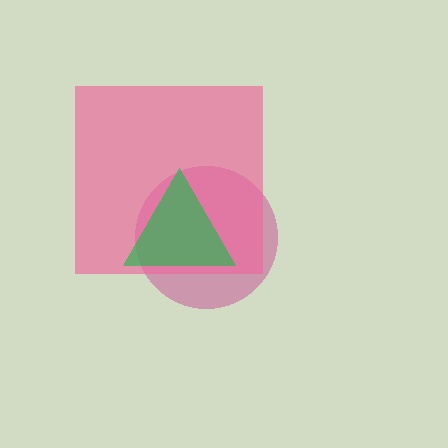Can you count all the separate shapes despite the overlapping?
Yes, there are 3 separate shapes.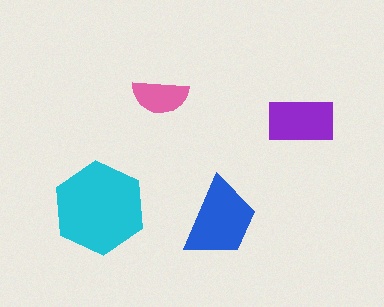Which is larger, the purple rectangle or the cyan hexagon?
The cyan hexagon.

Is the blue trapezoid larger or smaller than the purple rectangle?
Larger.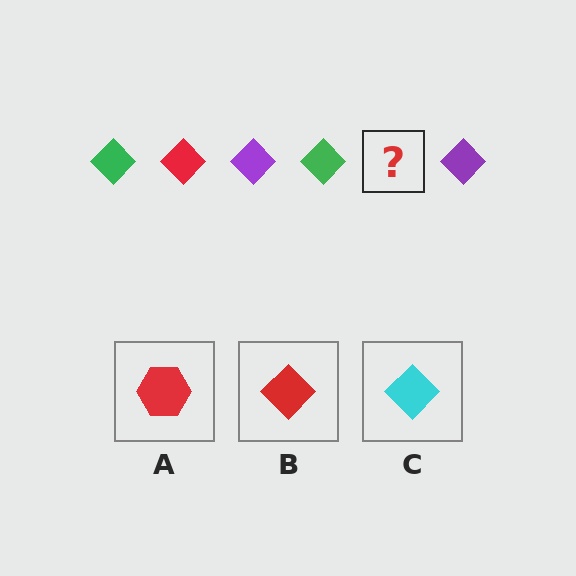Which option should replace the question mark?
Option B.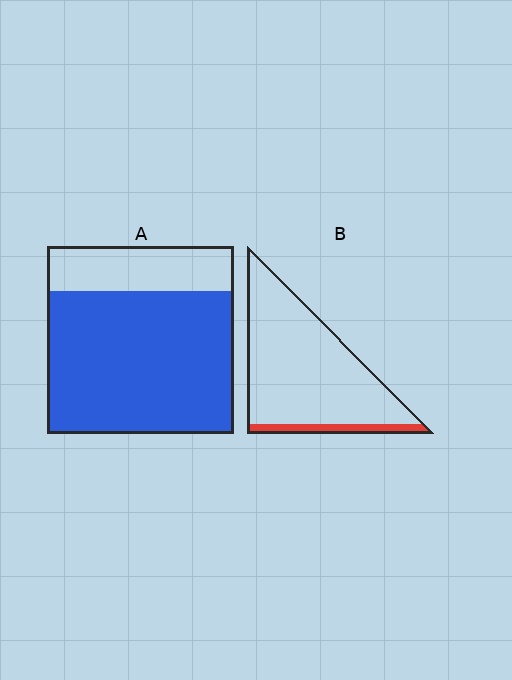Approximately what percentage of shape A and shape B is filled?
A is approximately 75% and B is approximately 10%.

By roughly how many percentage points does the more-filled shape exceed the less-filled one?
By roughly 65 percentage points (A over B).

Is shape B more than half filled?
No.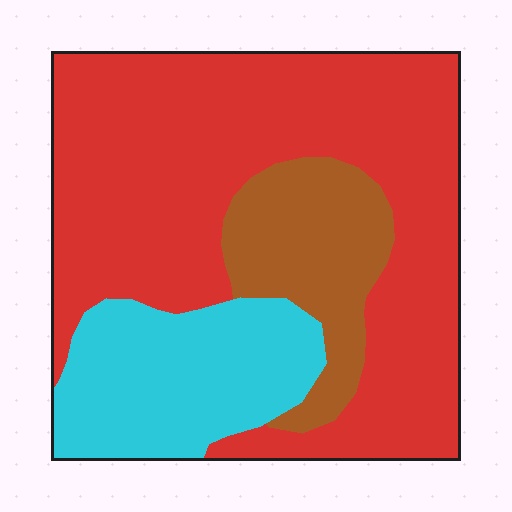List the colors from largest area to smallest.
From largest to smallest: red, cyan, brown.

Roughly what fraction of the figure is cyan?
Cyan takes up about one fifth (1/5) of the figure.